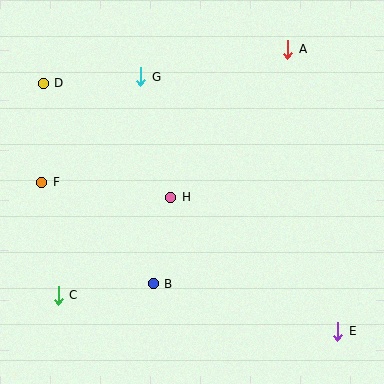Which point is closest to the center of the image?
Point H at (171, 197) is closest to the center.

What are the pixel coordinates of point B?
Point B is at (153, 284).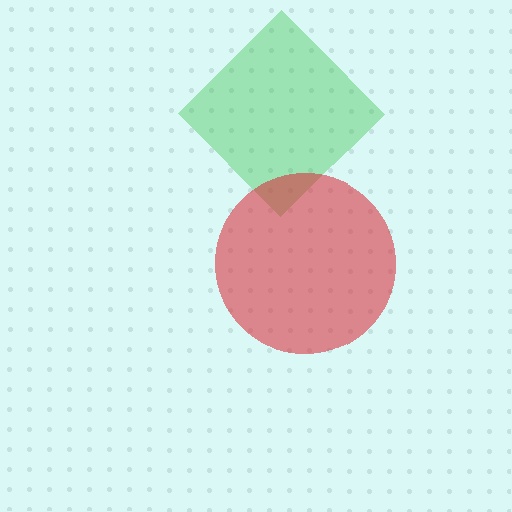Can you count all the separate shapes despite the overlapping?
Yes, there are 2 separate shapes.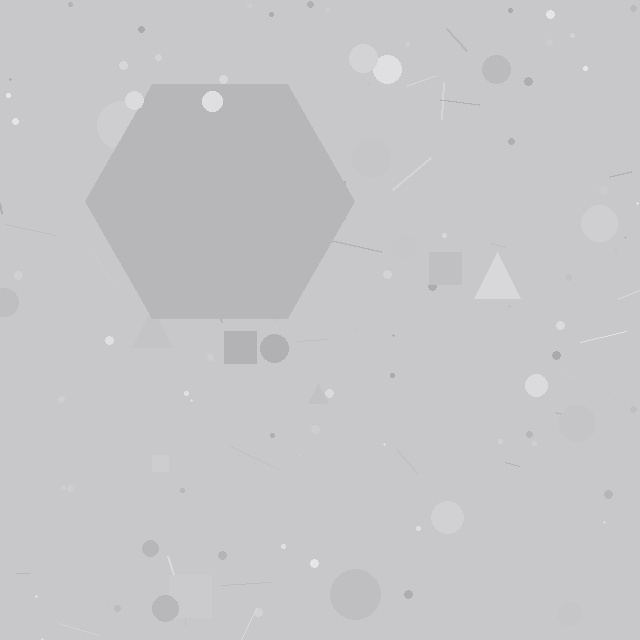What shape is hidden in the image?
A hexagon is hidden in the image.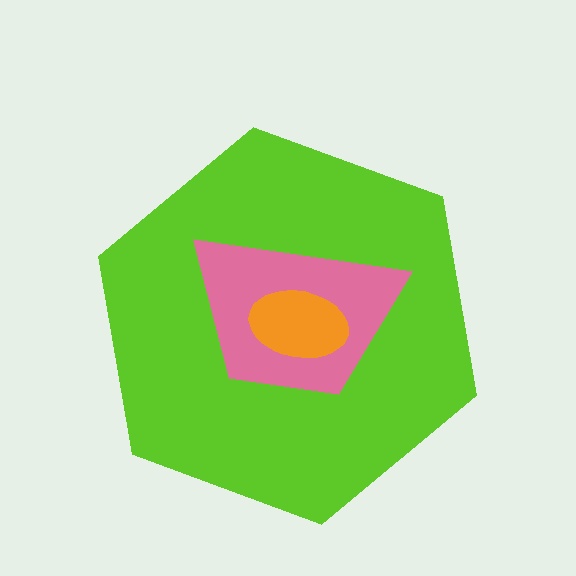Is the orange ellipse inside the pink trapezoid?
Yes.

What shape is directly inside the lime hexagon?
The pink trapezoid.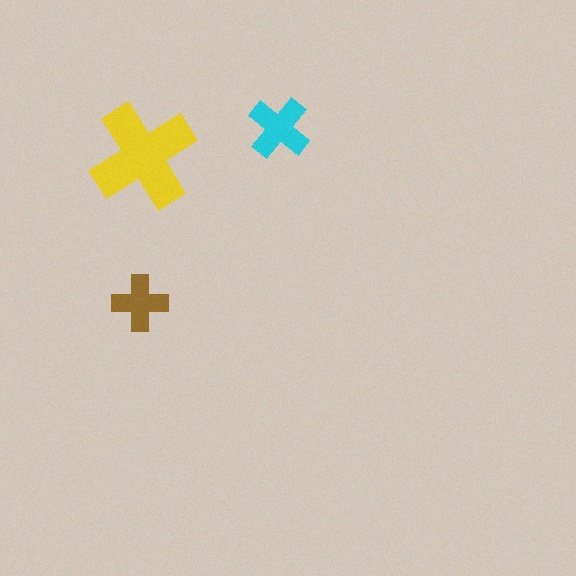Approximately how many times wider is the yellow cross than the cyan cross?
About 1.5 times wider.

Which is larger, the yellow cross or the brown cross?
The yellow one.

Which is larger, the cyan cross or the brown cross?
The cyan one.